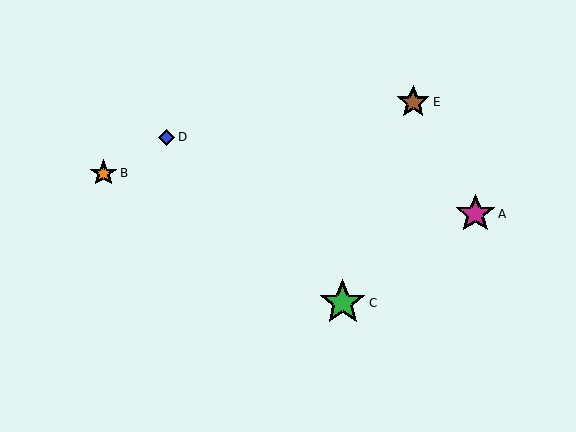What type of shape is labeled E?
Shape E is a brown star.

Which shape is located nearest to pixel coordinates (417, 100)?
The brown star (labeled E) at (413, 102) is nearest to that location.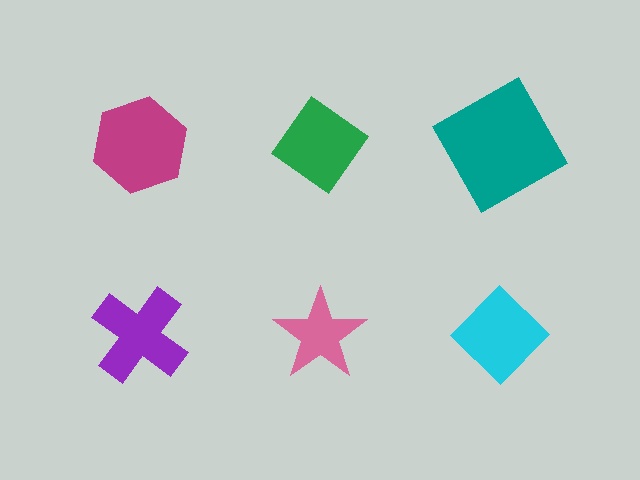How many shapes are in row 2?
3 shapes.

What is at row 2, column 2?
A pink star.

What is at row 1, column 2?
A green diamond.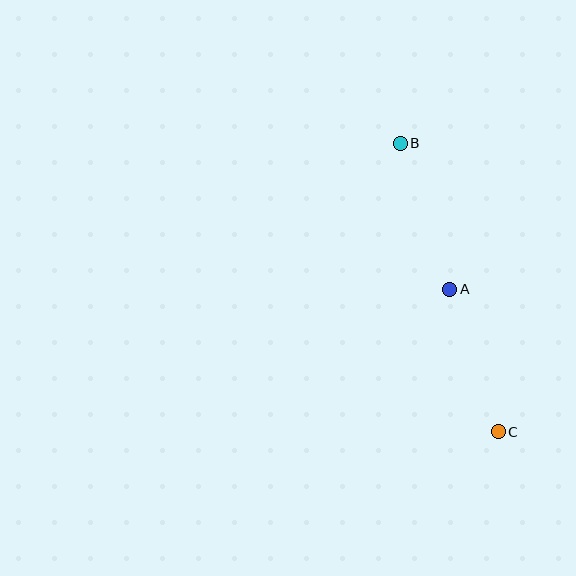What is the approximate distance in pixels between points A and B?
The distance between A and B is approximately 154 pixels.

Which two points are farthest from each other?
Points B and C are farthest from each other.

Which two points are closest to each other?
Points A and C are closest to each other.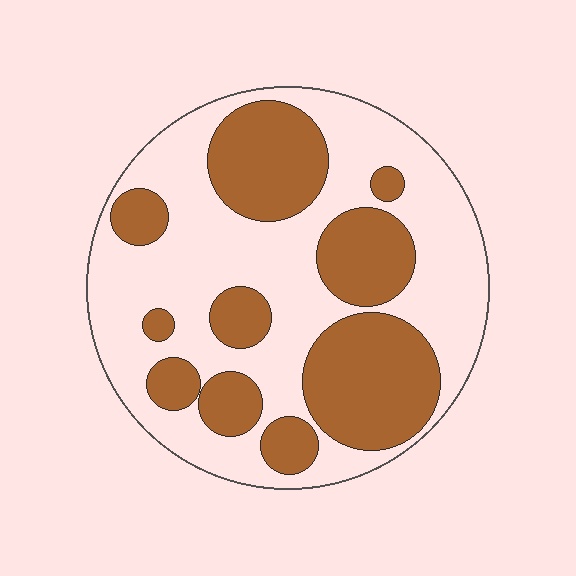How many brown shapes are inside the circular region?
10.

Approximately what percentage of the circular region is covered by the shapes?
Approximately 40%.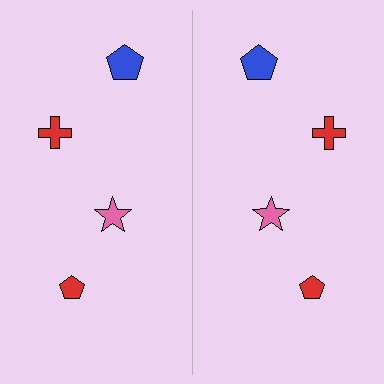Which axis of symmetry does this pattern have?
The pattern has a vertical axis of symmetry running through the center of the image.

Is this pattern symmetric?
Yes, this pattern has bilateral (reflection) symmetry.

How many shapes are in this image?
There are 8 shapes in this image.